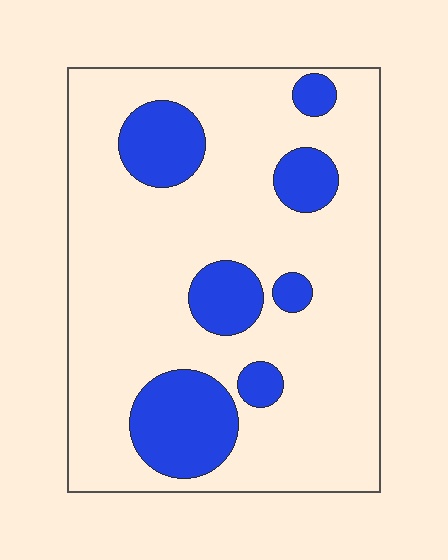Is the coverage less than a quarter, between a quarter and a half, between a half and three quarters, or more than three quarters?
Less than a quarter.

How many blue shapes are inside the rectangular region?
7.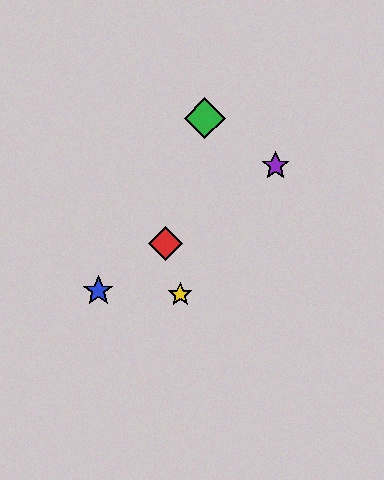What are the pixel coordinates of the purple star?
The purple star is at (276, 166).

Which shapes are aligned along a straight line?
The red diamond, the blue star, the purple star are aligned along a straight line.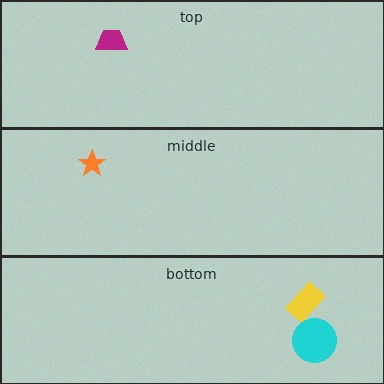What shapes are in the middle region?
The orange star.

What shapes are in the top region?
The magenta trapezoid.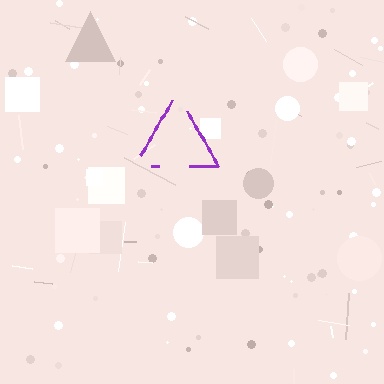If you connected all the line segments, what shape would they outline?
They would outline a triangle.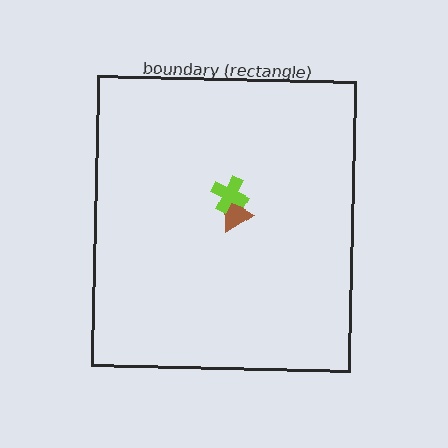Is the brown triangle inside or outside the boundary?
Inside.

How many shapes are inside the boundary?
2 inside, 0 outside.